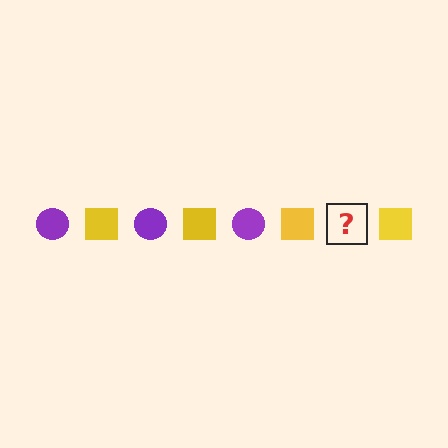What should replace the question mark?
The question mark should be replaced with a purple circle.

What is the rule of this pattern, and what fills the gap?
The rule is that the pattern alternates between purple circle and yellow square. The gap should be filled with a purple circle.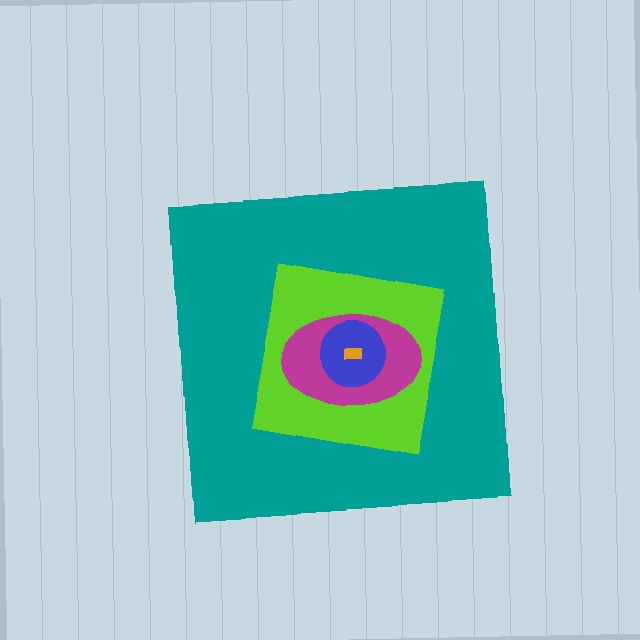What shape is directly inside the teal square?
The lime square.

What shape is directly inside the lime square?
The magenta ellipse.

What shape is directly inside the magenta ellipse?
The blue circle.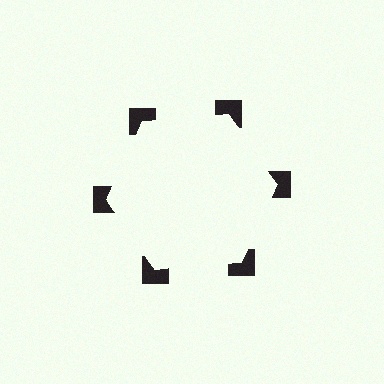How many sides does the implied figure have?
6 sides.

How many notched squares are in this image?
There are 6 — one at each vertex of the illusory hexagon.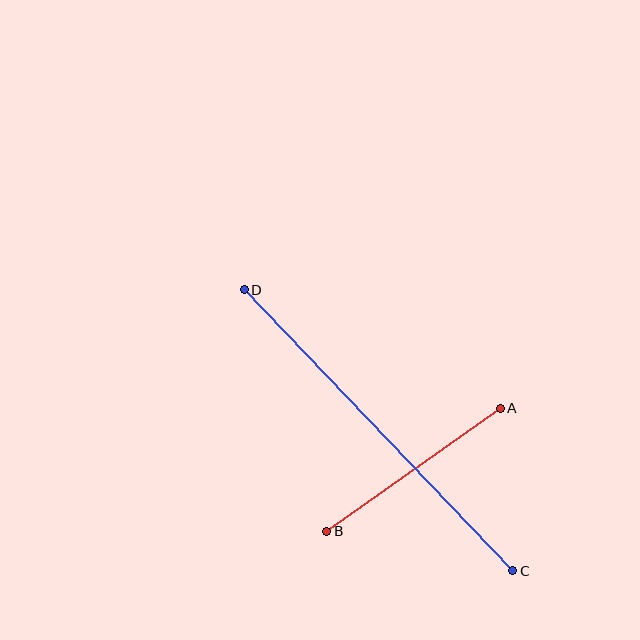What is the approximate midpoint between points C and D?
The midpoint is at approximately (379, 430) pixels.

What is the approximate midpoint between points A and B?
The midpoint is at approximately (414, 470) pixels.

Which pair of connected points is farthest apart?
Points C and D are farthest apart.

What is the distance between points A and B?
The distance is approximately 213 pixels.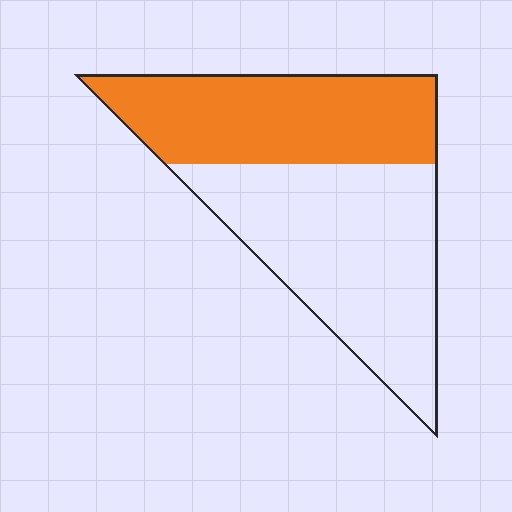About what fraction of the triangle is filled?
About two fifths (2/5).